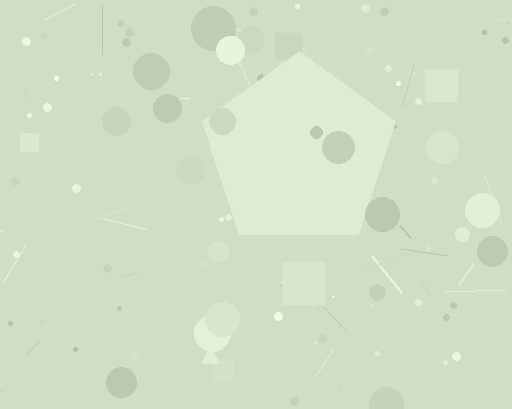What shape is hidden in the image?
A pentagon is hidden in the image.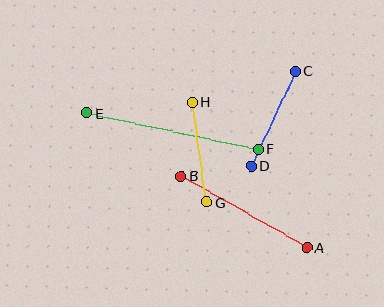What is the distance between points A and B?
The distance is approximately 145 pixels.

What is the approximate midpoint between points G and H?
The midpoint is at approximately (200, 152) pixels.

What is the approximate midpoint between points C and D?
The midpoint is at approximately (273, 118) pixels.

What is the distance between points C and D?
The distance is approximately 105 pixels.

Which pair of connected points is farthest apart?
Points E and F are farthest apart.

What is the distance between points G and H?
The distance is approximately 101 pixels.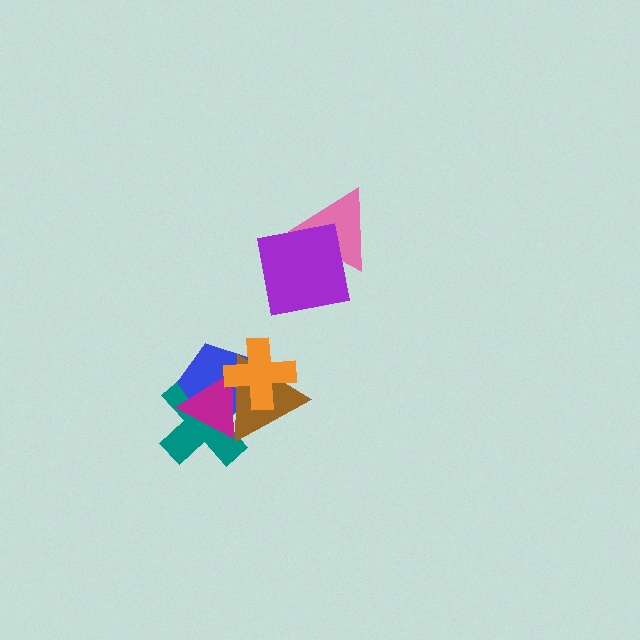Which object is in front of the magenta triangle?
The orange cross is in front of the magenta triangle.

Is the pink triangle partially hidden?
Yes, it is partially covered by another shape.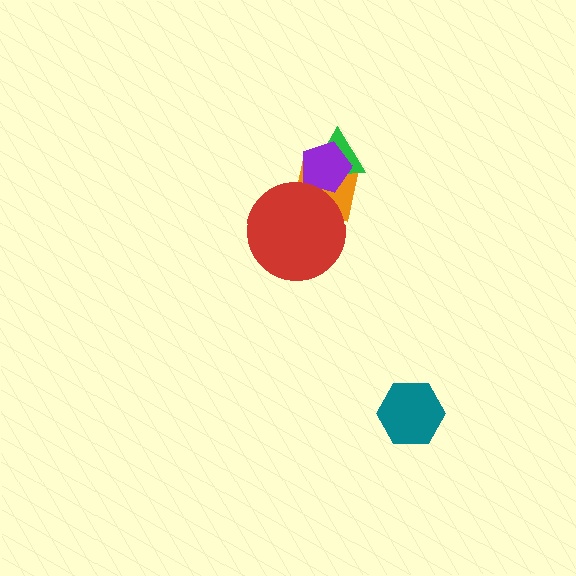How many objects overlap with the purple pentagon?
2 objects overlap with the purple pentagon.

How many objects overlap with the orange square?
3 objects overlap with the orange square.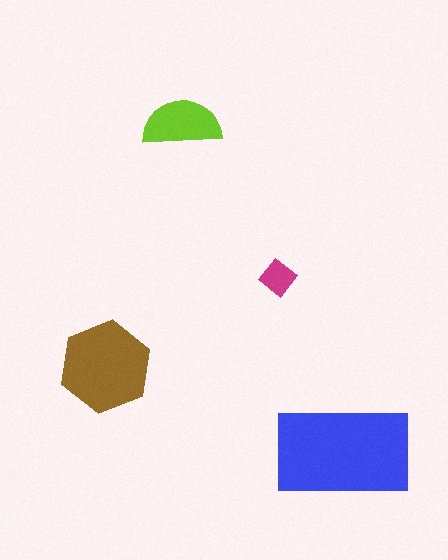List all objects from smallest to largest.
The magenta diamond, the lime semicircle, the brown hexagon, the blue rectangle.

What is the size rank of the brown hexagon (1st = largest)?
2nd.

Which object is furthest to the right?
The blue rectangle is rightmost.